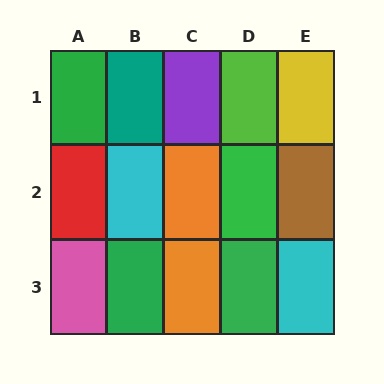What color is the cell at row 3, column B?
Green.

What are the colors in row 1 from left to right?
Green, teal, purple, lime, yellow.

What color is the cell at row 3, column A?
Pink.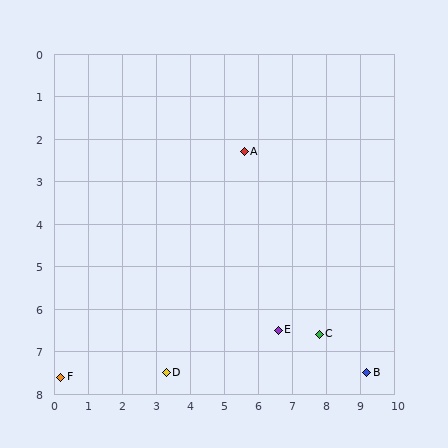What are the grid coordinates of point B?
Point B is at approximately (9.2, 7.5).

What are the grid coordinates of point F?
Point F is at approximately (0.2, 7.6).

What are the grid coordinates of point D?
Point D is at approximately (3.3, 7.5).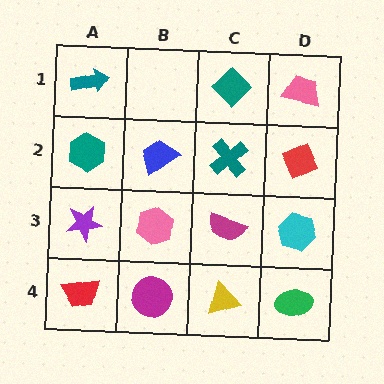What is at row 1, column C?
A teal diamond.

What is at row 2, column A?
A teal hexagon.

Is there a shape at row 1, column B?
No, that cell is empty.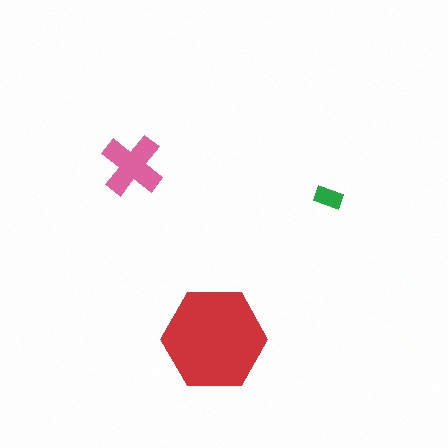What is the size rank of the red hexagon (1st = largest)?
1st.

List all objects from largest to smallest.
The red hexagon, the pink cross, the green rectangle.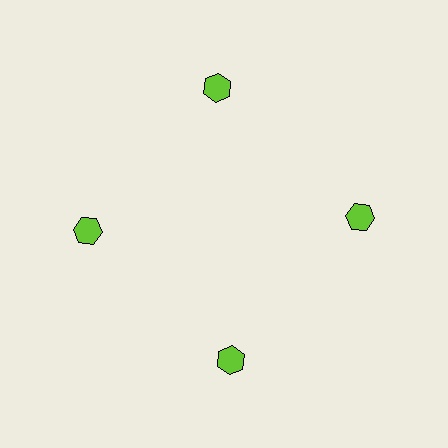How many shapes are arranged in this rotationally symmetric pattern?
There are 4 shapes, arranged in 4 groups of 1.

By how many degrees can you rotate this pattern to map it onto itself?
The pattern maps onto itself every 90 degrees of rotation.